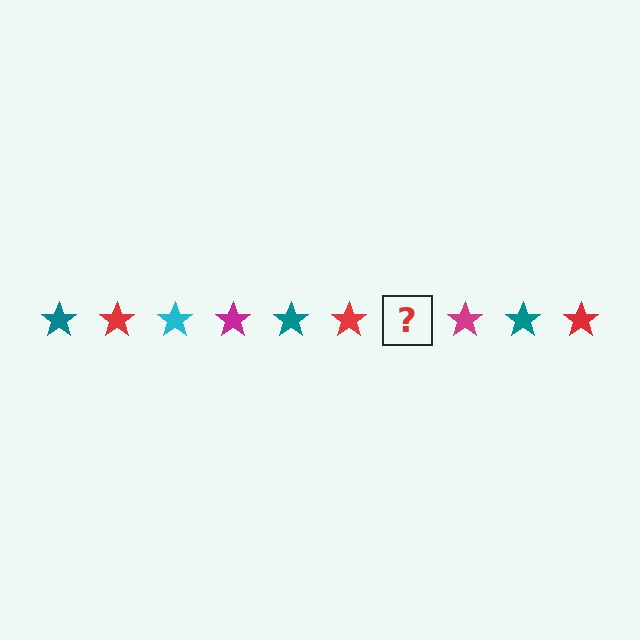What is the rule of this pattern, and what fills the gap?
The rule is that the pattern cycles through teal, red, cyan, magenta stars. The gap should be filled with a cyan star.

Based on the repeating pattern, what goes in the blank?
The blank should be a cyan star.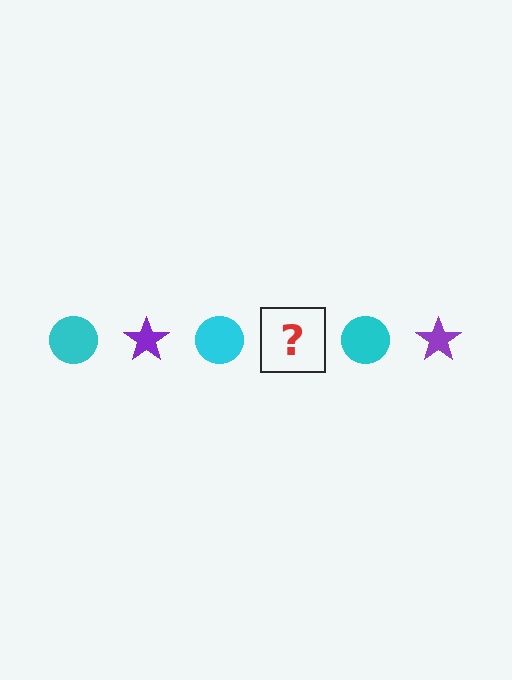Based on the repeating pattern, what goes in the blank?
The blank should be a purple star.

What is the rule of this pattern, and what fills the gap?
The rule is that the pattern alternates between cyan circle and purple star. The gap should be filled with a purple star.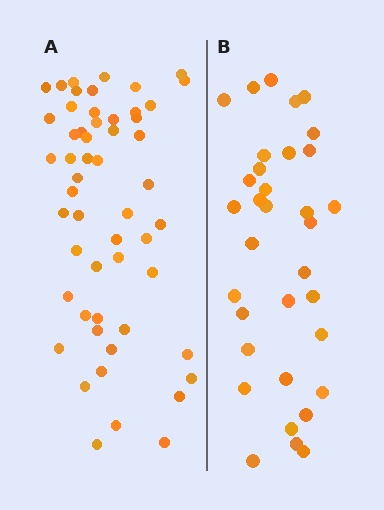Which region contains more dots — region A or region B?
Region A (the left region) has more dots.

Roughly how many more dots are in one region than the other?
Region A has approximately 20 more dots than region B.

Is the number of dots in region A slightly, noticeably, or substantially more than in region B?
Region A has substantially more. The ratio is roughly 1.6 to 1.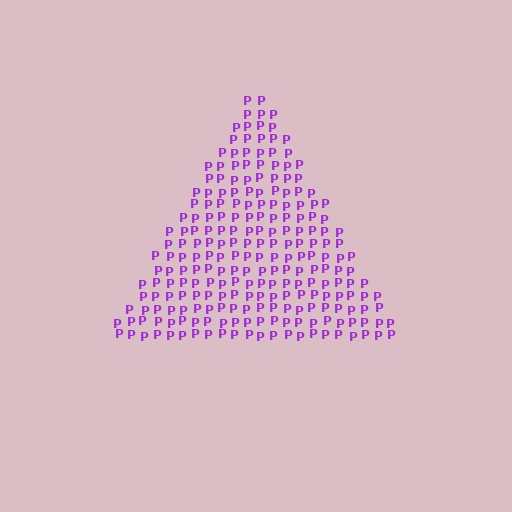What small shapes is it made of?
It is made of small letter P's.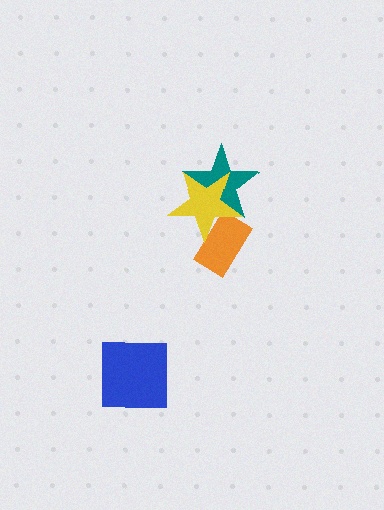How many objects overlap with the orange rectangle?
2 objects overlap with the orange rectangle.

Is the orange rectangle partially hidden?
Yes, it is partially covered by another shape.